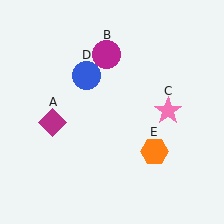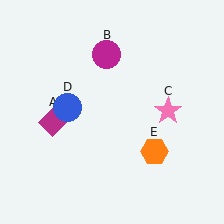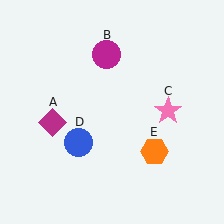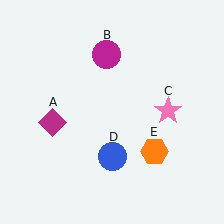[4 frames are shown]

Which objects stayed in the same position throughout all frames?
Magenta diamond (object A) and magenta circle (object B) and pink star (object C) and orange hexagon (object E) remained stationary.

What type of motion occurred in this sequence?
The blue circle (object D) rotated counterclockwise around the center of the scene.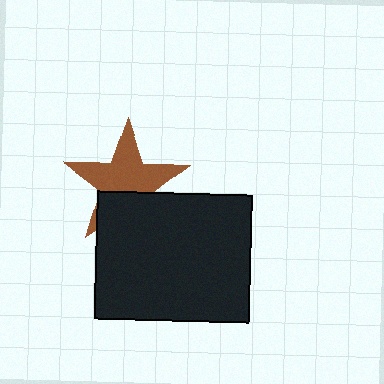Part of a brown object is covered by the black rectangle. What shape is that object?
It is a star.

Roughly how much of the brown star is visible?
Most of it is visible (roughly 66%).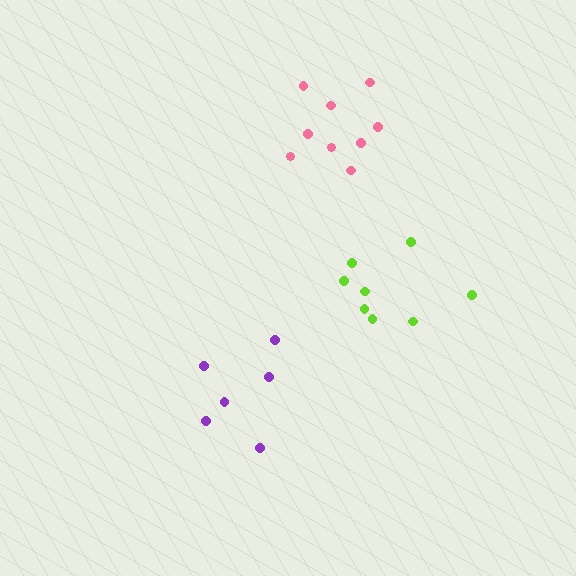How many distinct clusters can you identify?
There are 3 distinct clusters.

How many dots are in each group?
Group 1: 6 dots, Group 2: 9 dots, Group 3: 8 dots (23 total).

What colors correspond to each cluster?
The clusters are colored: purple, pink, lime.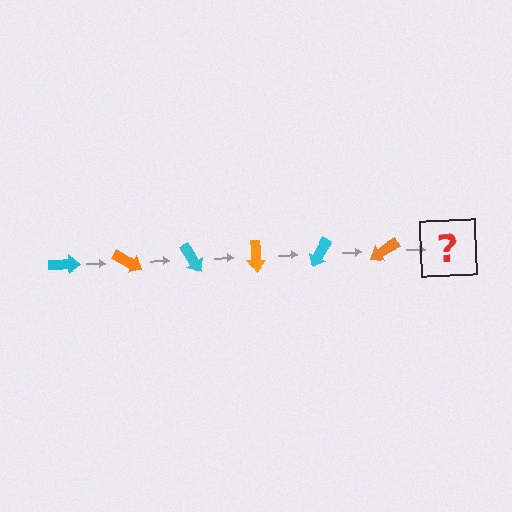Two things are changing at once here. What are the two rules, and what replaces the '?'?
The two rules are that it rotates 30 degrees each step and the color cycles through cyan and orange. The '?' should be a cyan arrow, rotated 180 degrees from the start.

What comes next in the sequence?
The next element should be a cyan arrow, rotated 180 degrees from the start.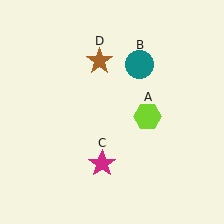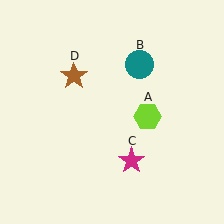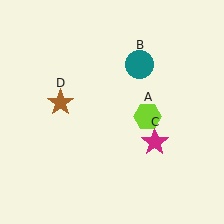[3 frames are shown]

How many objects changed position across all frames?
2 objects changed position: magenta star (object C), brown star (object D).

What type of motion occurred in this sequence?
The magenta star (object C), brown star (object D) rotated counterclockwise around the center of the scene.